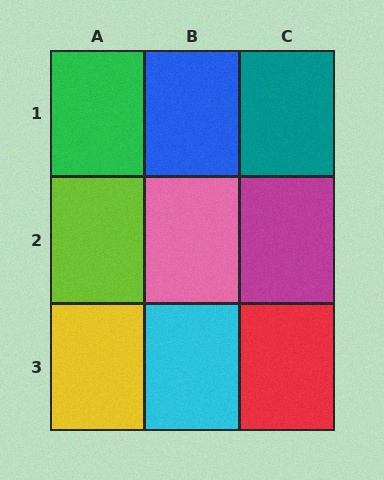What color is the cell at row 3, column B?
Cyan.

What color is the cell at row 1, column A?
Green.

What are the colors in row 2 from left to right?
Lime, pink, magenta.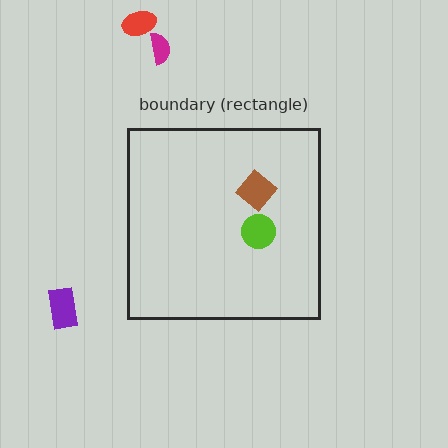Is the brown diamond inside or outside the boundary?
Inside.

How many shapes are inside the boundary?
2 inside, 3 outside.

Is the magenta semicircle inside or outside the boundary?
Outside.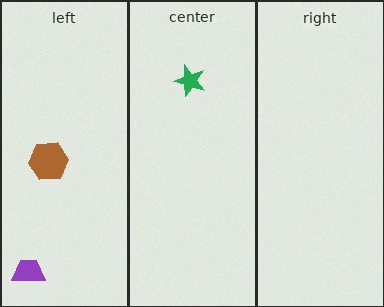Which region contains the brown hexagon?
The left region.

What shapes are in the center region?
The green star.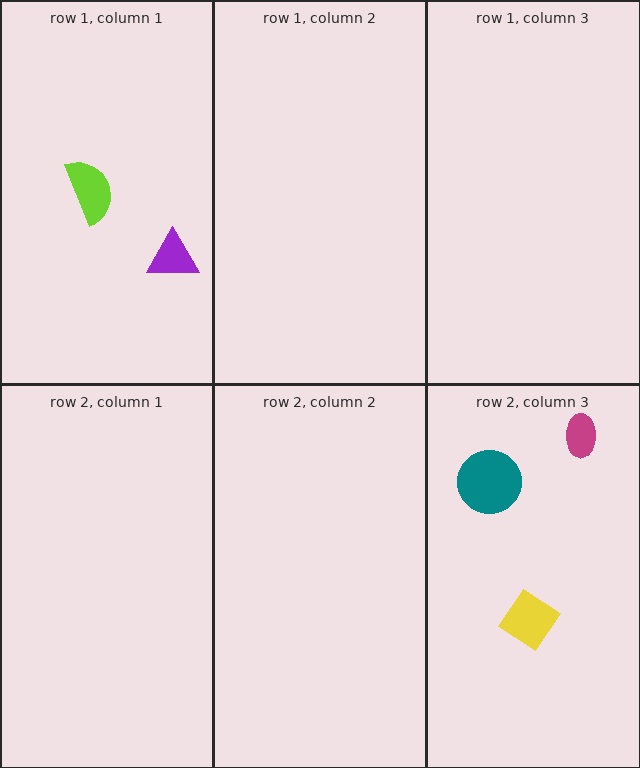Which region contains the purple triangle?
The row 1, column 1 region.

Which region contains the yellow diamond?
The row 2, column 3 region.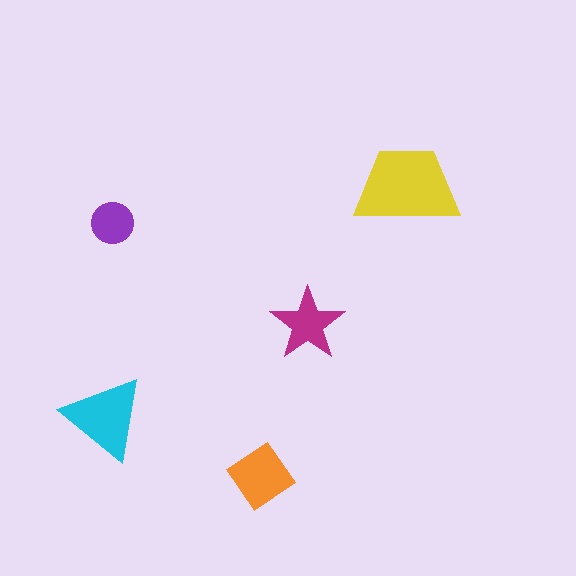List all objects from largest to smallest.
The yellow trapezoid, the cyan triangle, the orange diamond, the magenta star, the purple circle.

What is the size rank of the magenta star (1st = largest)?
4th.